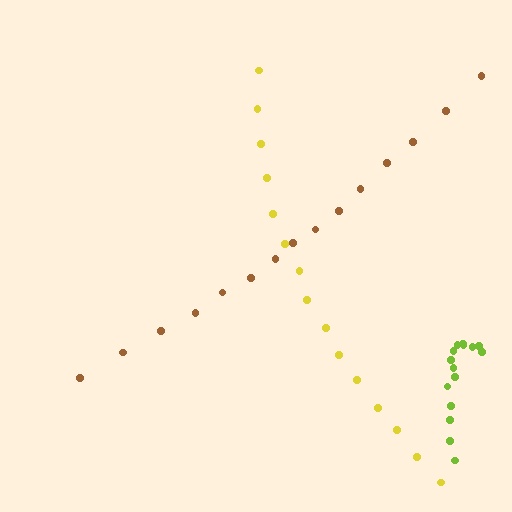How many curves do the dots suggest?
There are 3 distinct paths.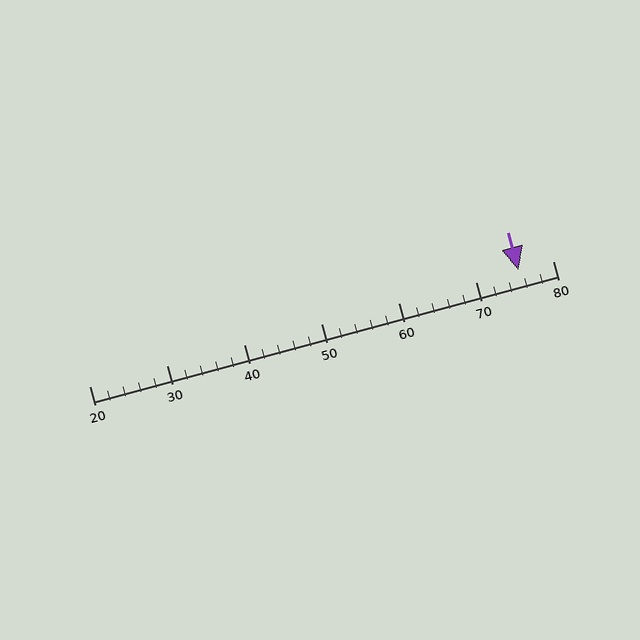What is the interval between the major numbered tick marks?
The major tick marks are spaced 10 units apart.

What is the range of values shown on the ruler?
The ruler shows values from 20 to 80.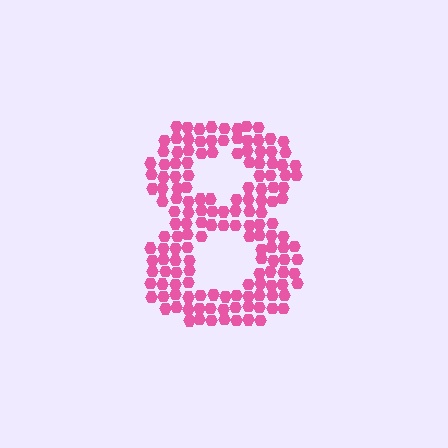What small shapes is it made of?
It is made of small hexagons.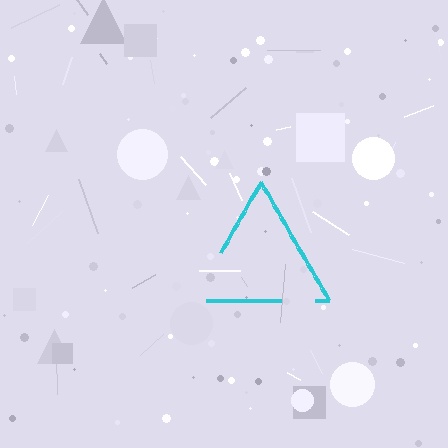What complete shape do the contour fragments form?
The contour fragments form a triangle.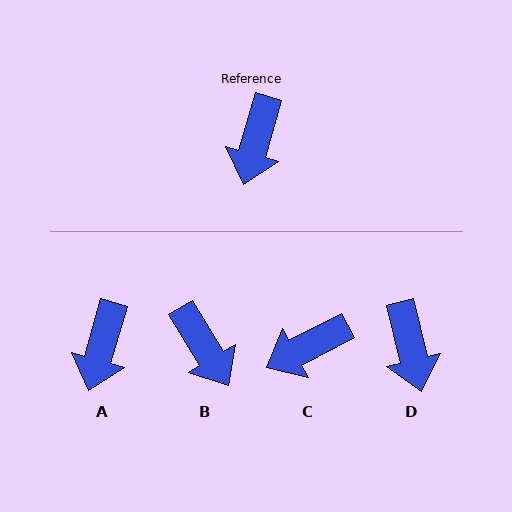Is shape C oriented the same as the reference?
No, it is off by about 47 degrees.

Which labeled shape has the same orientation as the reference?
A.